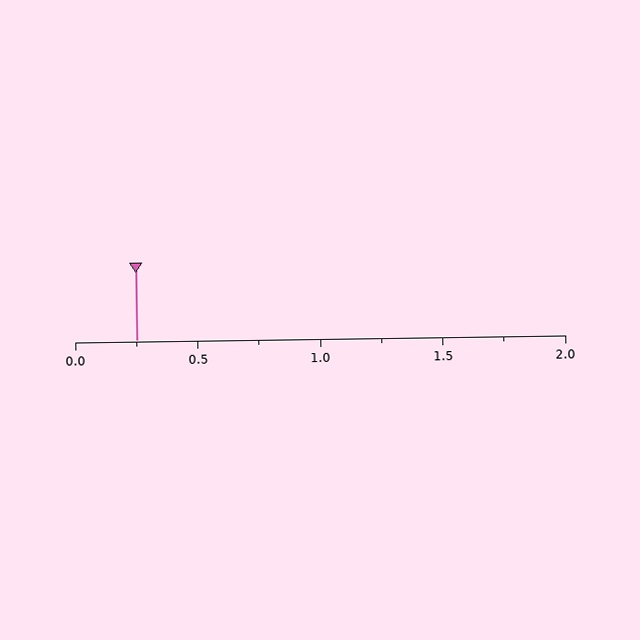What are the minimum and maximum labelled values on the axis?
The axis runs from 0.0 to 2.0.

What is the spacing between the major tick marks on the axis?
The major ticks are spaced 0.5 apart.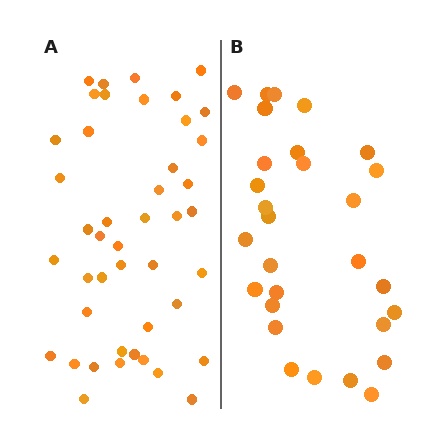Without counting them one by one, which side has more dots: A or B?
Region A (the left region) has more dots.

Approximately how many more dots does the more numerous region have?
Region A has approximately 15 more dots than region B.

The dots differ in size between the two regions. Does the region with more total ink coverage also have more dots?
No. Region B has more total ink coverage because its dots are larger, but region A actually contains more individual dots. Total area can be misleading — the number of items is what matters here.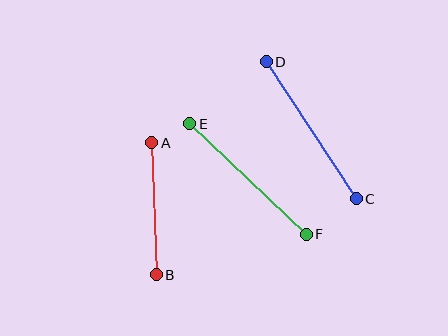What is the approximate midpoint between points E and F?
The midpoint is at approximately (248, 179) pixels.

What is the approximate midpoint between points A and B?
The midpoint is at approximately (154, 209) pixels.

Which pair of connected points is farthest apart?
Points C and D are farthest apart.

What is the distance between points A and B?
The distance is approximately 132 pixels.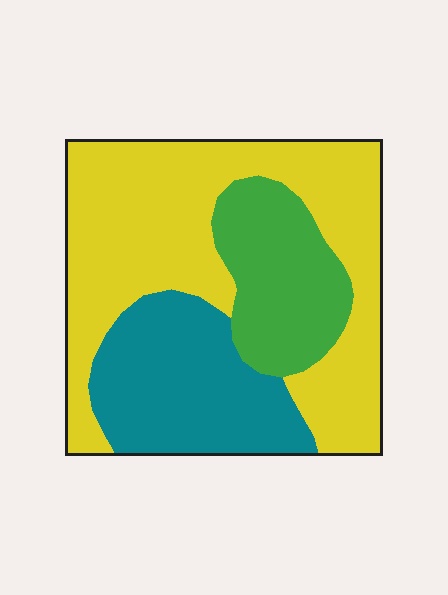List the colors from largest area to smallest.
From largest to smallest: yellow, teal, green.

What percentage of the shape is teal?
Teal covers about 25% of the shape.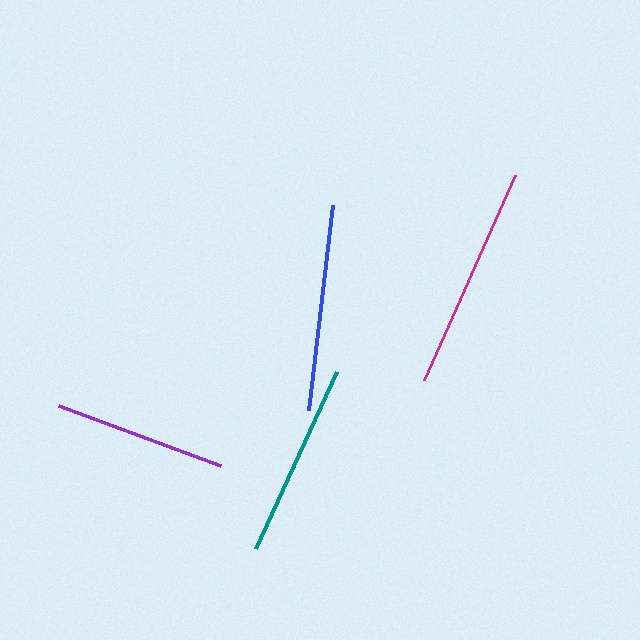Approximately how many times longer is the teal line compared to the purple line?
The teal line is approximately 1.1 times the length of the purple line.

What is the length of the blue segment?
The blue segment is approximately 207 pixels long.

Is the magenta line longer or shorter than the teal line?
The magenta line is longer than the teal line.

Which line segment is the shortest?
The purple line is the shortest at approximately 173 pixels.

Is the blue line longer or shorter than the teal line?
The blue line is longer than the teal line.